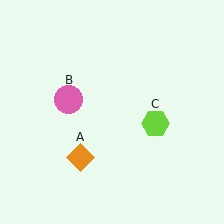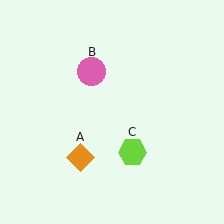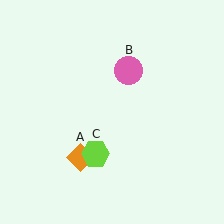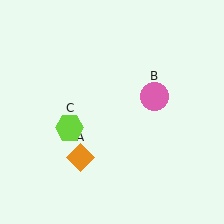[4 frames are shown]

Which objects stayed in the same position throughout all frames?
Orange diamond (object A) remained stationary.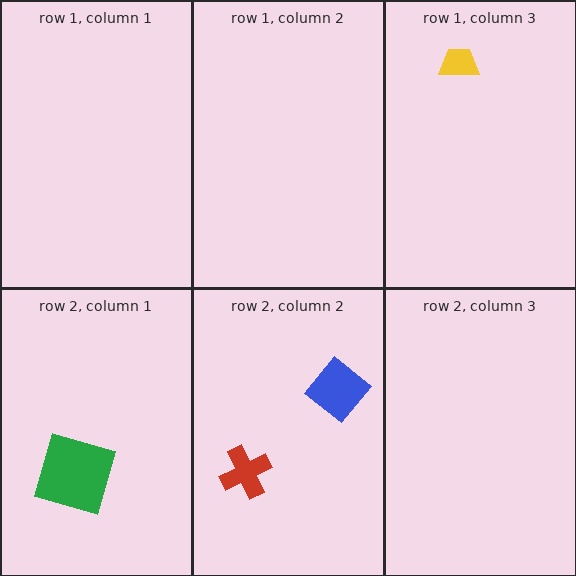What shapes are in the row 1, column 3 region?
The yellow trapezoid.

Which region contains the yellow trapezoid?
The row 1, column 3 region.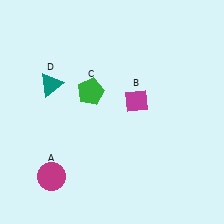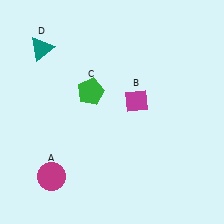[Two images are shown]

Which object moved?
The teal triangle (D) moved up.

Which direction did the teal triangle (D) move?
The teal triangle (D) moved up.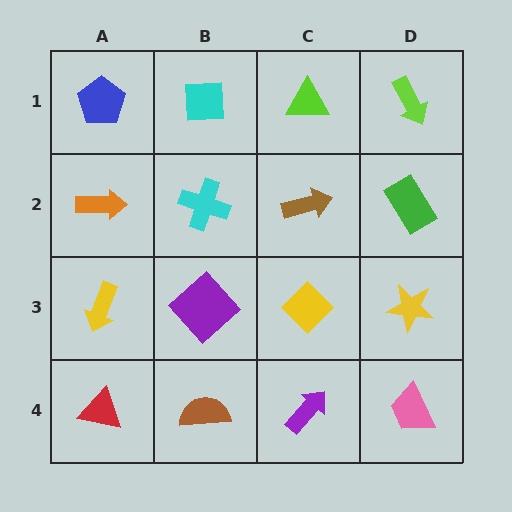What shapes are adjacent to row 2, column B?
A cyan square (row 1, column B), a purple diamond (row 3, column B), an orange arrow (row 2, column A), a brown arrow (row 2, column C).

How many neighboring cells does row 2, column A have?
3.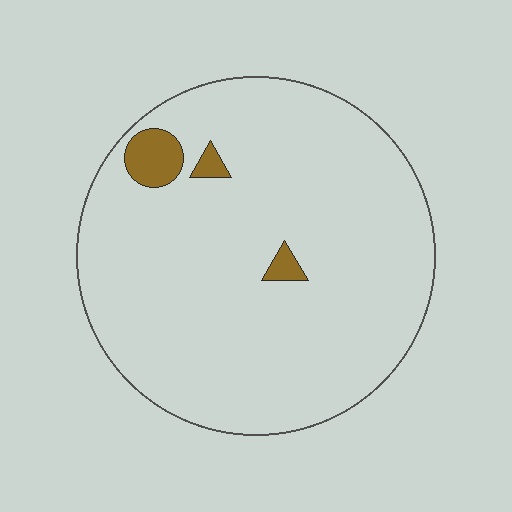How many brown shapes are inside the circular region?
3.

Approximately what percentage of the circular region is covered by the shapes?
Approximately 5%.